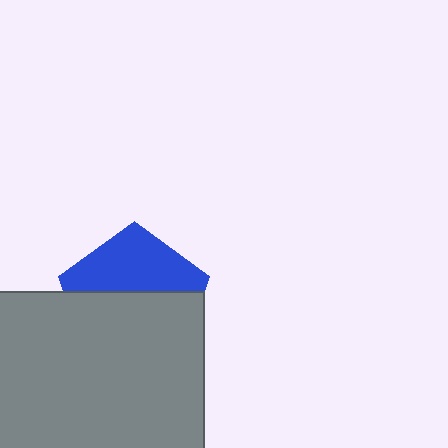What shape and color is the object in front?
The object in front is a gray rectangle.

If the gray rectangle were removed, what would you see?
You would see the complete blue pentagon.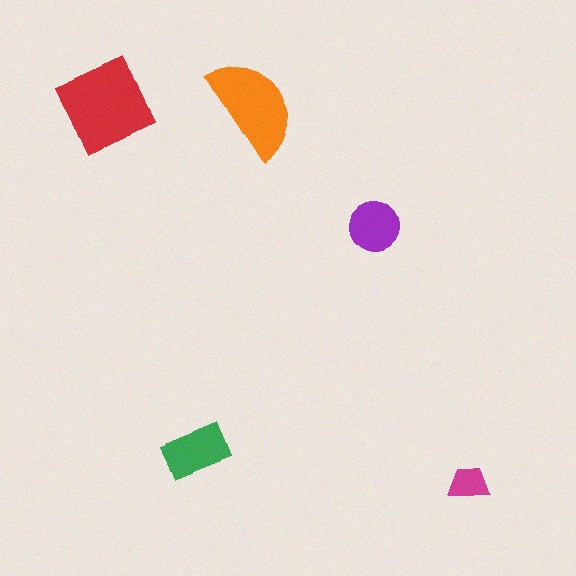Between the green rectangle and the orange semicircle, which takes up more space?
The orange semicircle.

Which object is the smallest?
The magenta trapezoid.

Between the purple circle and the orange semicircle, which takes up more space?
The orange semicircle.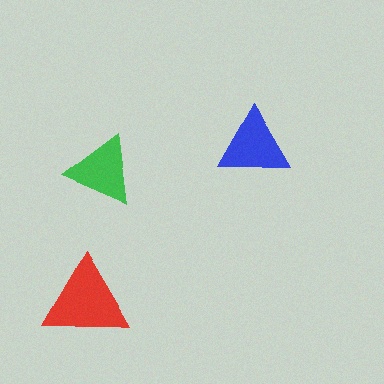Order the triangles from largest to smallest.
the red one, the blue one, the green one.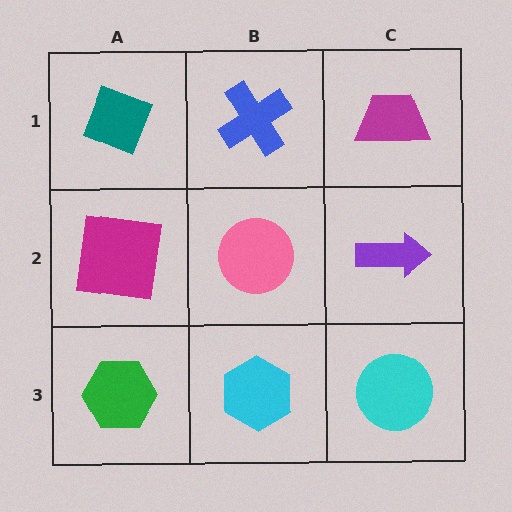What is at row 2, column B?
A pink circle.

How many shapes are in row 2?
3 shapes.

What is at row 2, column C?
A purple arrow.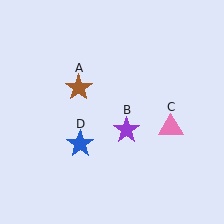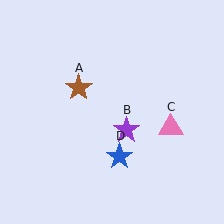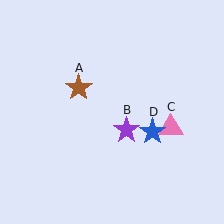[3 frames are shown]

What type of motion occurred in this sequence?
The blue star (object D) rotated counterclockwise around the center of the scene.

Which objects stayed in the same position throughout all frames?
Brown star (object A) and purple star (object B) and pink triangle (object C) remained stationary.